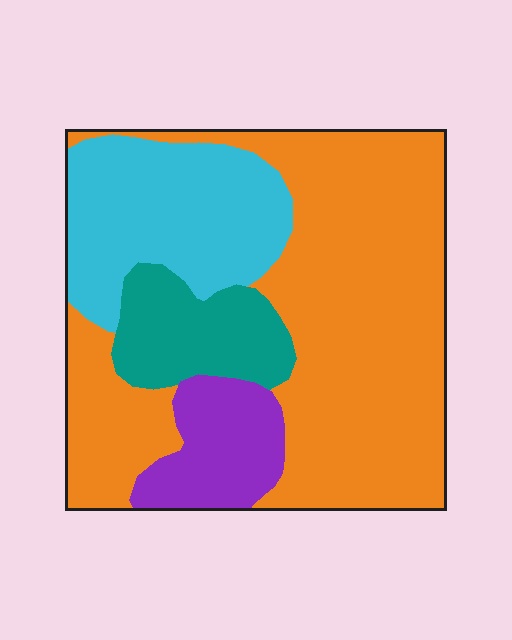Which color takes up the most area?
Orange, at roughly 55%.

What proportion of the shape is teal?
Teal takes up about one eighth (1/8) of the shape.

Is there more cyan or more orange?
Orange.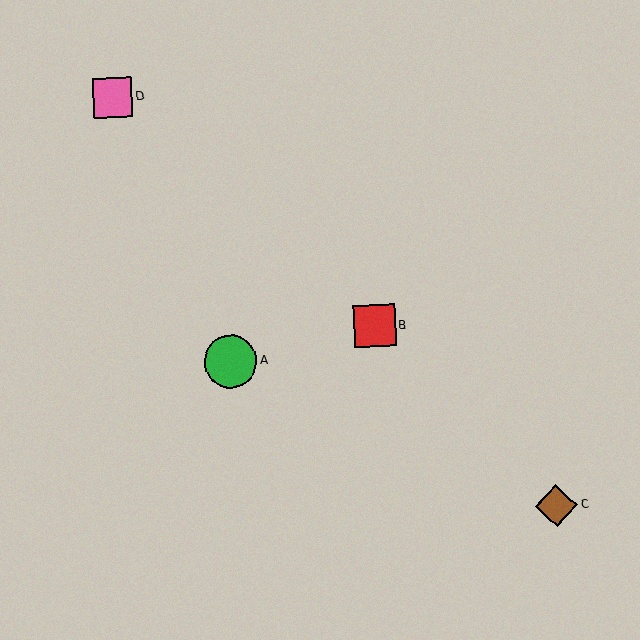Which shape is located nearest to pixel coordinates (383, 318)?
The red square (labeled B) at (375, 326) is nearest to that location.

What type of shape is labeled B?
Shape B is a red square.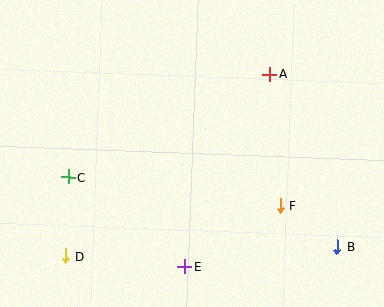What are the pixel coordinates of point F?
Point F is at (281, 206).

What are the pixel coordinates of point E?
Point E is at (184, 267).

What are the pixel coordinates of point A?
Point A is at (270, 74).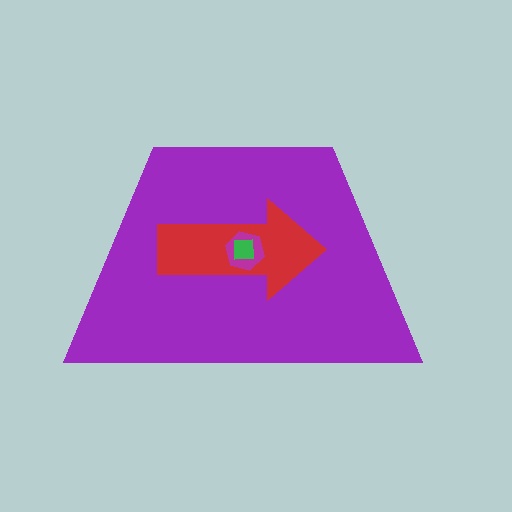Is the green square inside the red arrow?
Yes.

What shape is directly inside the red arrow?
The magenta hexagon.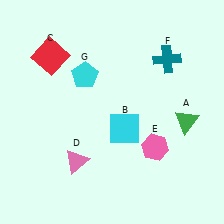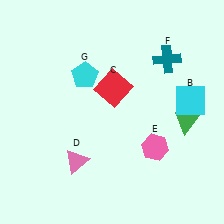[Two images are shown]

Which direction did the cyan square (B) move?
The cyan square (B) moved right.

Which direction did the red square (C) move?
The red square (C) moved right.